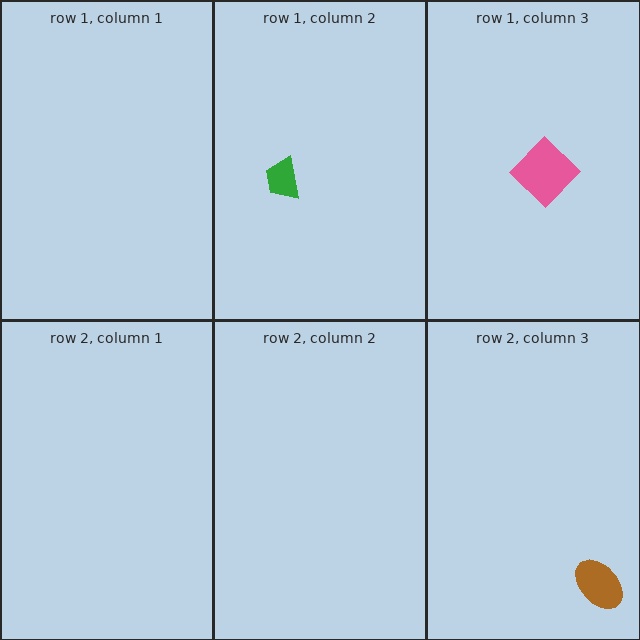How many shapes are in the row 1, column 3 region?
1.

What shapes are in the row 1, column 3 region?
The pink diamond.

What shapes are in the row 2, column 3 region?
The brown ellipse.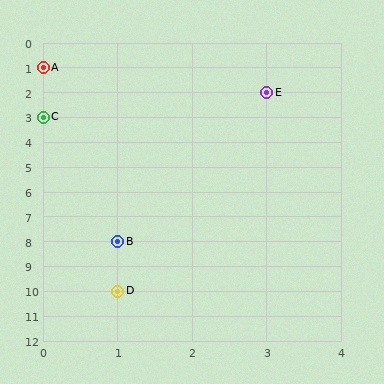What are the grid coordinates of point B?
Point B is at grid coordinates (1, 8).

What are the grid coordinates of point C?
Point C is at grid coordinates (0, 3).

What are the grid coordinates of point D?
Point D is at grid coordinates (1, 10).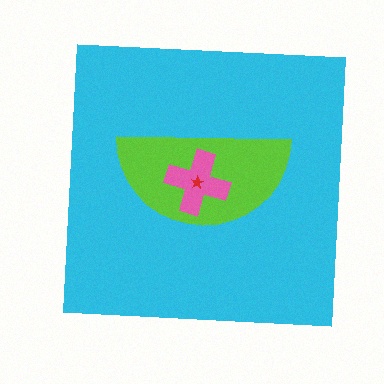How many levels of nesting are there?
4.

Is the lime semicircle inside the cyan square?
Yes.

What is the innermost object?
The red star.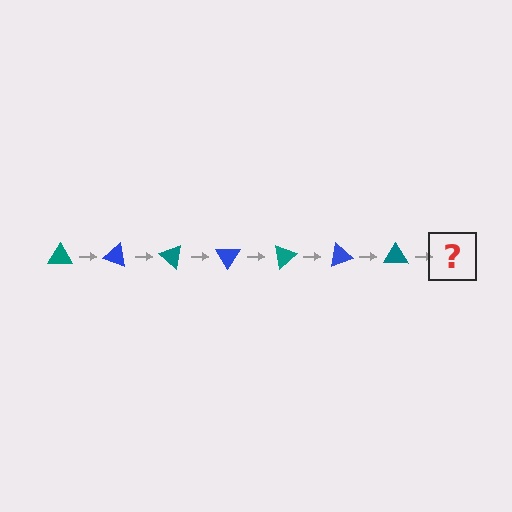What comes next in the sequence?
The next element should be a blue triangle, rotated 140 degrees from the start.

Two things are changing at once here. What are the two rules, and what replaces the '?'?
The two rules are that it rotates 20 degrees each step and the color cycles through teal and blue. The '?' should be a blue triangle, rotated 140 degrees from the start.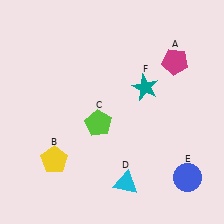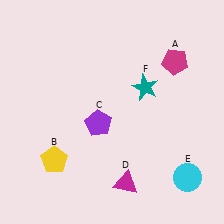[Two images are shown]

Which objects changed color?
C changed from lime to purple. D changed from cyan to magenta. E changed from blue to cyan.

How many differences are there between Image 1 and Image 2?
There are 3 differences between the two images.